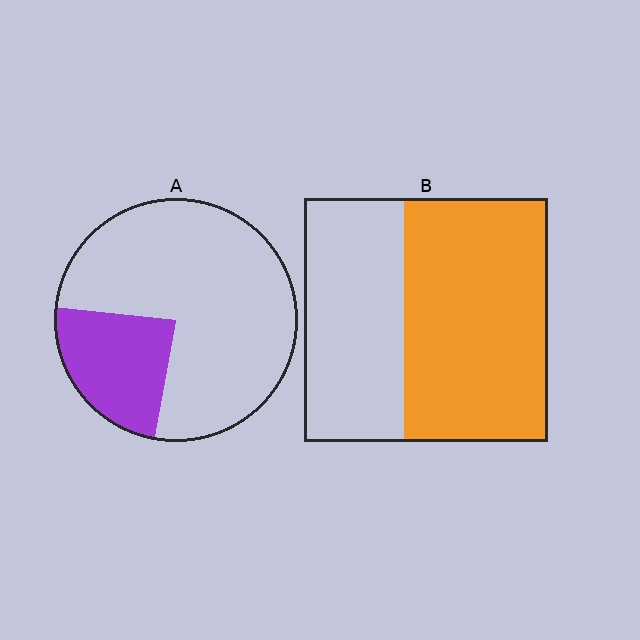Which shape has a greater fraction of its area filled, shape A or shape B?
Shape B.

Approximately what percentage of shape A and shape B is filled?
A is approximately 25% and B is approximately 60%.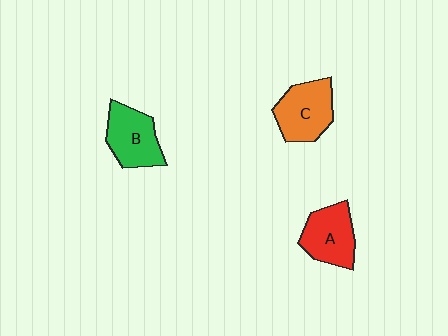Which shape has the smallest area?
Shape A (red).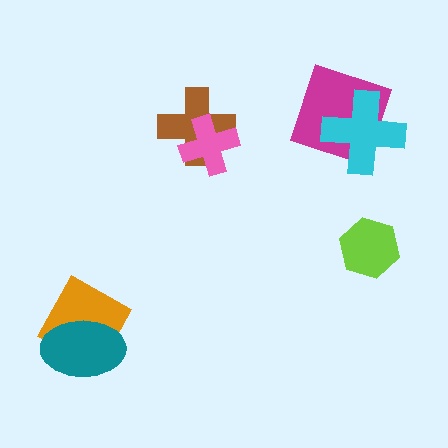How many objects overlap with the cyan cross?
1 object overlaps with the cyan cross.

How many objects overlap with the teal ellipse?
1 object overlaps with the teal ellipse.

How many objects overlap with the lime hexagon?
0 objects overlap with the lime hexagon.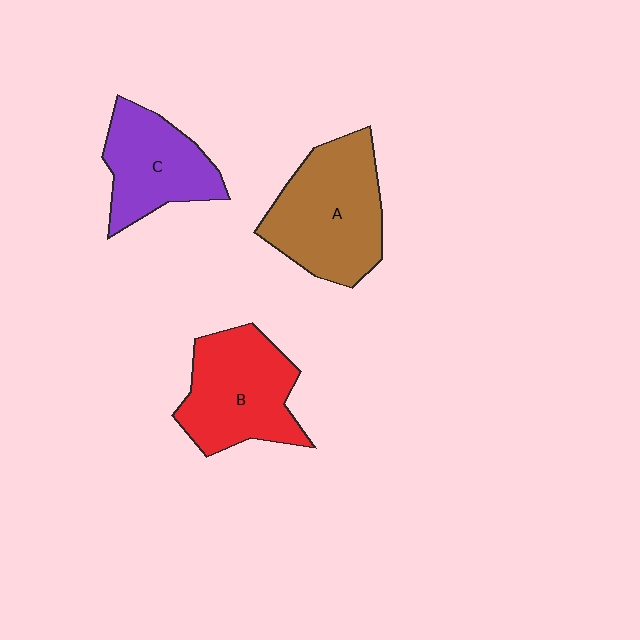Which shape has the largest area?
Shape A (brown).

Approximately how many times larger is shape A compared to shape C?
Approximately 1.3 times.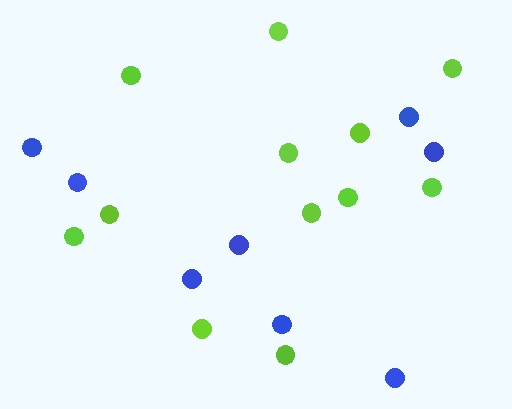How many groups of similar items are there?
There are 2 groups: one group of lime circles (12) and one group of blue circles (8).